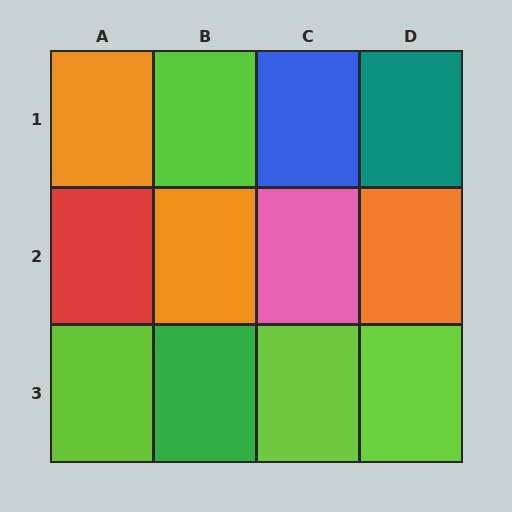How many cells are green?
1 cell is green.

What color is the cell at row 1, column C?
Blue.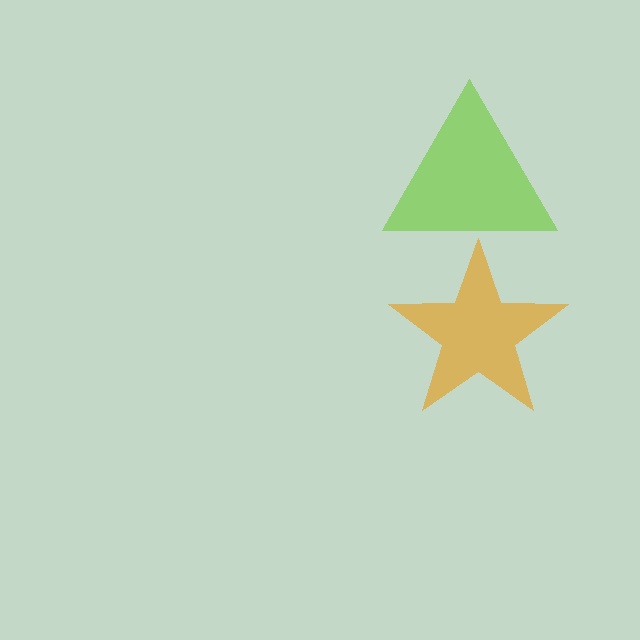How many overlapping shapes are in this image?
There are 2 overlapping shapes in the image.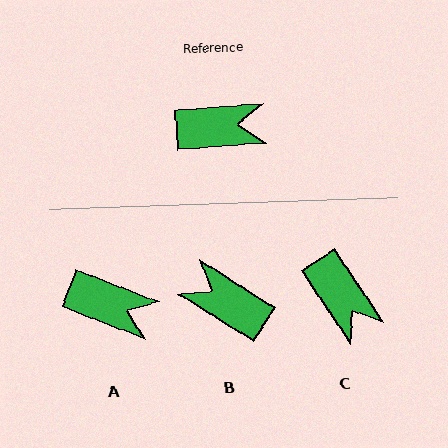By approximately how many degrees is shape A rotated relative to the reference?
Approximately 26 degrees clockwise.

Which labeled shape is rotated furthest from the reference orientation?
B, about 143 degrees away.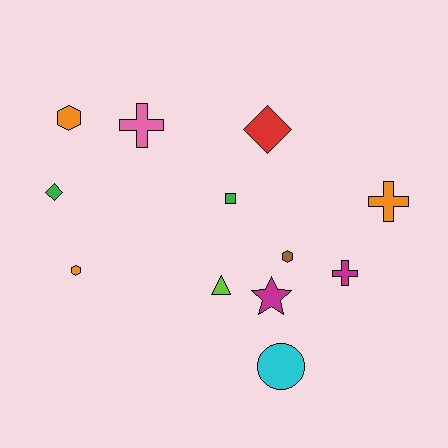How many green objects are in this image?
There are 2 green objects.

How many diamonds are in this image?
There are 2 diamonds.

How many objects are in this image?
There are 12 objects.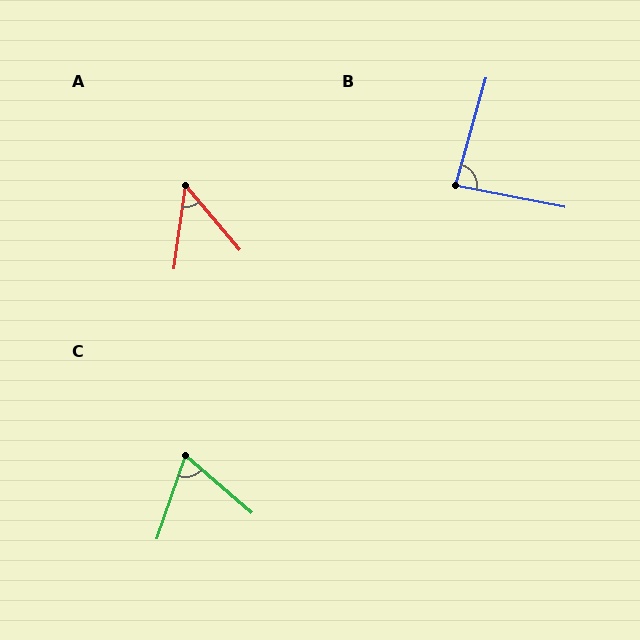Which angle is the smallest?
A, at approximately 48 degrees.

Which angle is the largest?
B, at approximately 85 degrees.